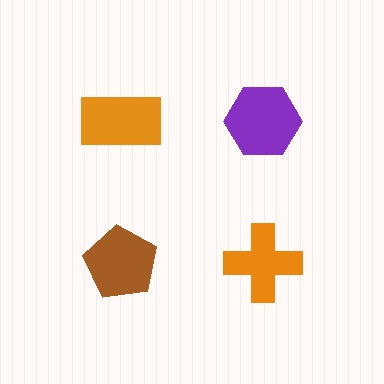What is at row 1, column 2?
A purple hexagon.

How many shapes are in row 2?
2 shapes.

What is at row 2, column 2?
An orange cross.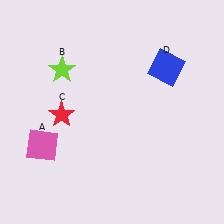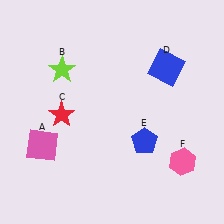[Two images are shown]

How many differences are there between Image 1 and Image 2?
There are 2 differences between the two images.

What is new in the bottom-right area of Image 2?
A blue pentagon (E) was added in the bottom-right area of Image 2.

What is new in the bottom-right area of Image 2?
A pink hexagon (F) was added in the bottom-right area of Image 2.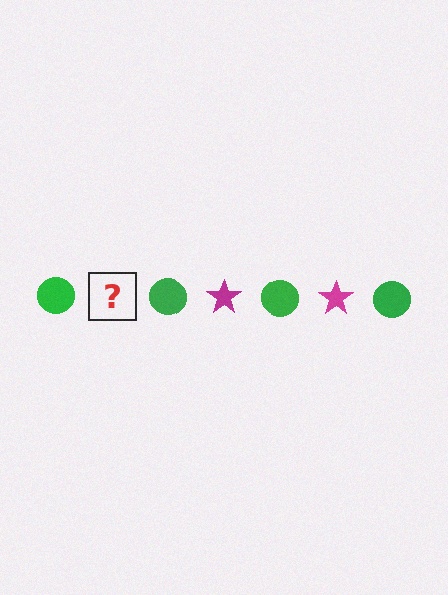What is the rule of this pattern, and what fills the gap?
The rule is that the pattern alternates between green circle and magenta star. The gap should be filled with a magenta star.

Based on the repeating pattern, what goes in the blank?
The blank should be a magenta star.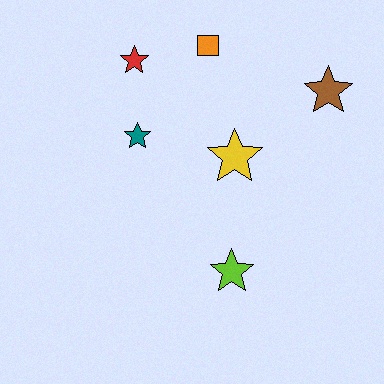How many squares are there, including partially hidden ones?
There is 1 square.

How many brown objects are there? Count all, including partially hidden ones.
There is 1 brown object.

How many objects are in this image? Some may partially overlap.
There are 6 objects.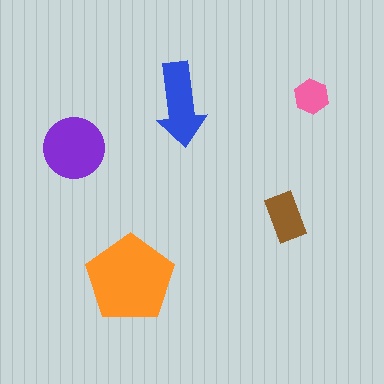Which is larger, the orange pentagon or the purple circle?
The orange pentagon.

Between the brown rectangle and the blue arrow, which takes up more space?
The blue arrow.